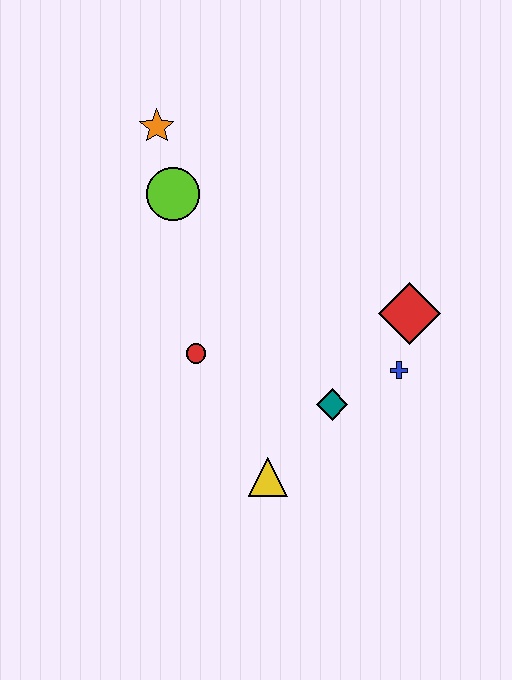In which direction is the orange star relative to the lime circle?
The orange star is above the lime circle.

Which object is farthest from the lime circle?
The yellow triangle is farthest from the lime circle.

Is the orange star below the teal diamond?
No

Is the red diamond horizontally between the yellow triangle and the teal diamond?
No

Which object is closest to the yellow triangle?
The teal diamond is closest to the yellow triangle.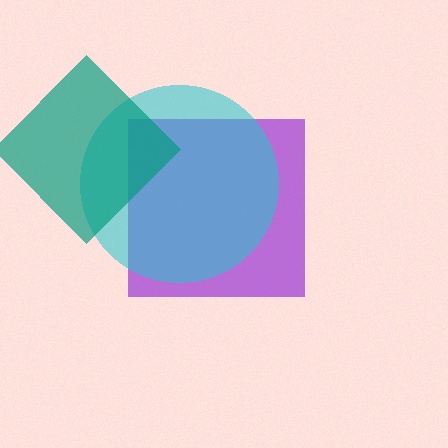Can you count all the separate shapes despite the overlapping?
Yes, there are 3 separate shapes.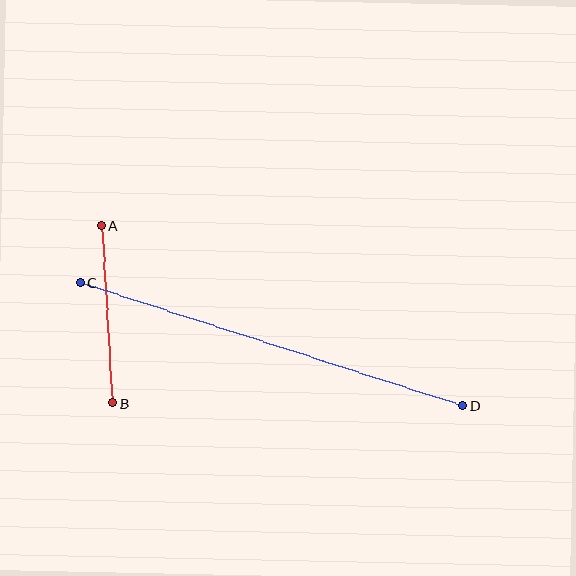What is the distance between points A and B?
The distance is approximately 177 pixels.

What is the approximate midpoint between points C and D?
The midpoint is at approximately (271, 344) pixels.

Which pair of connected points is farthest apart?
Points C and D are farthest apart.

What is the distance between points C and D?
The distance is approximately 401 pixels.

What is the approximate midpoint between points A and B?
The midpoint is at approximately (107, 314) pixels.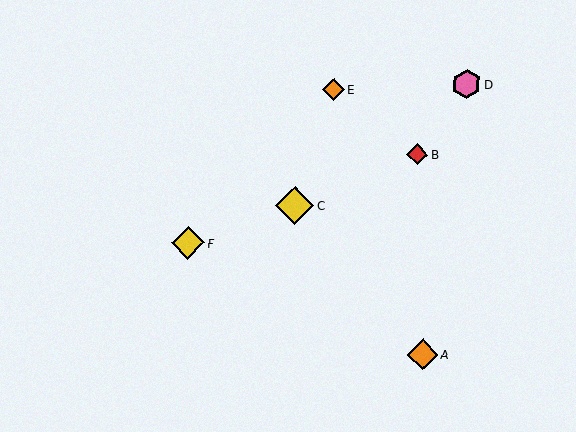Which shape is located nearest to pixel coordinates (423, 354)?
The orange diamond (labeled A) at (423, 355) is nearest to that location.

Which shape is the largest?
The yellow diamond (labeled C) is the largest.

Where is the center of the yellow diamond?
The center of the yellow diamond is at (295, 205).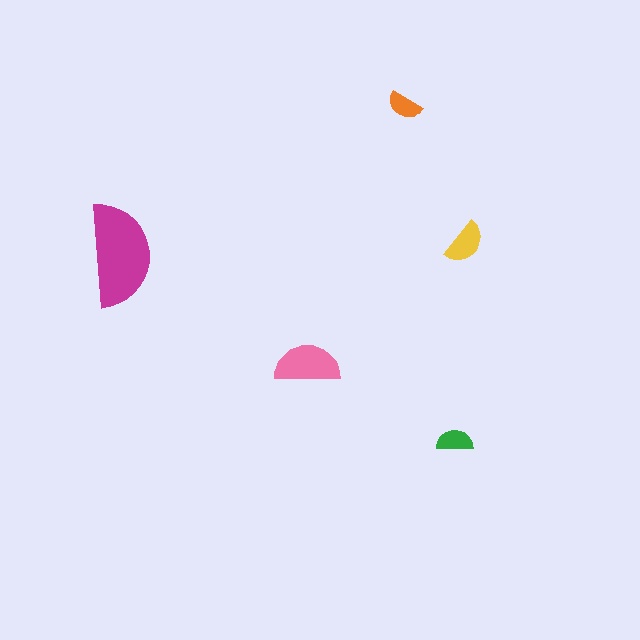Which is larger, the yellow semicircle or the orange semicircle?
The yellow one.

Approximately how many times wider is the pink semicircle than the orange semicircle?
About 2 times wider.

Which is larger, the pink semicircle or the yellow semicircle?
The pink one.